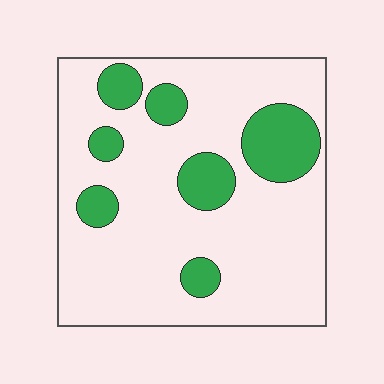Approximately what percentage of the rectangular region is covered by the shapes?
Approximately 20%.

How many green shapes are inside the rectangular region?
7.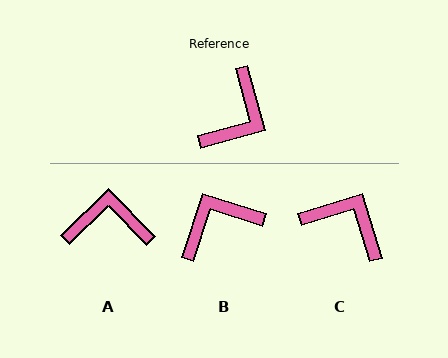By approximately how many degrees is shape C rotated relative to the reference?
Approximately 92 degrees counter-clockwise.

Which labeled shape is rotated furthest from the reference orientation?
B, about 147 degrees away.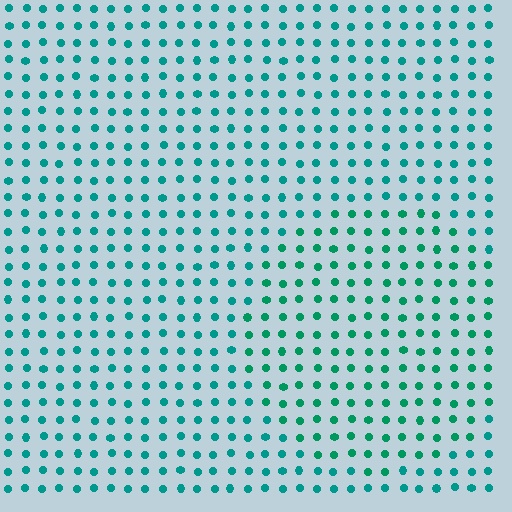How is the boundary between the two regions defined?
The boundary is defined purely by a slight shift in hue (about 19 degrees). Spacing, size, and orientation are identical on both sides.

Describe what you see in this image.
The image is filled with small teal elements in a uniform arrangement. A circle-shaped region is visible where the elements are tinted to a slightly different hue, forming a subtle color boundary.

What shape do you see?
I see a circle.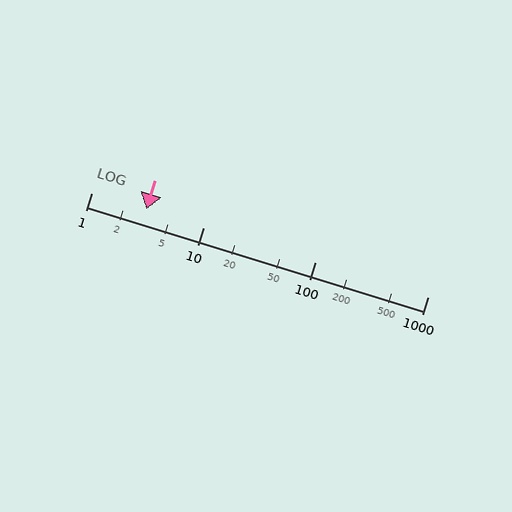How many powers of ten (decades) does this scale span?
The scale spans 3 decades, from 1 to 1000.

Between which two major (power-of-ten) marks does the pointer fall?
The pointer is between 1 and 10.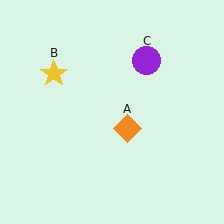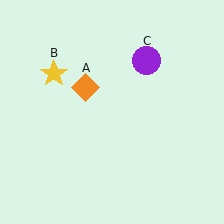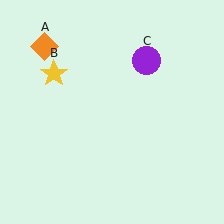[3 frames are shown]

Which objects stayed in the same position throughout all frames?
Yellow star (object B) and purple circle (object C) remained stationary.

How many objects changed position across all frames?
1 object changed position: orange diamond (object A).